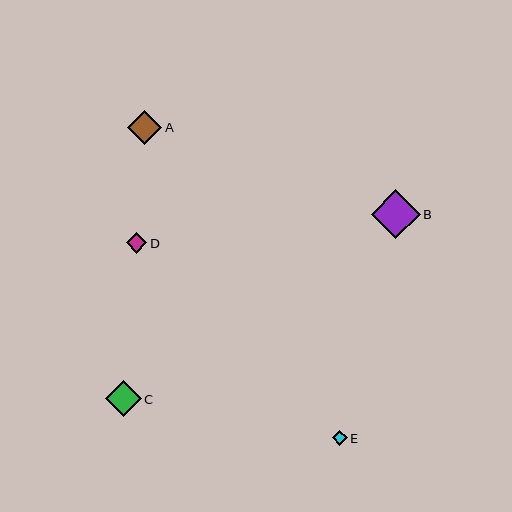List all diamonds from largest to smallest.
From largest to smallest: B, C, A, D, E.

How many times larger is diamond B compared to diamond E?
Diamond B is approximately 3.2 times the size of diamond E.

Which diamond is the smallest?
Diamond E is the smallest with a size of approximately 15 pixels.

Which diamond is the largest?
Diamond B is the largest with a size of approximately 49 pixels.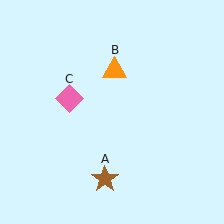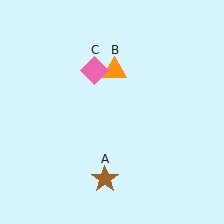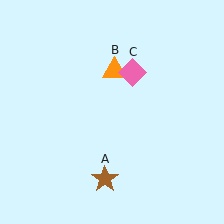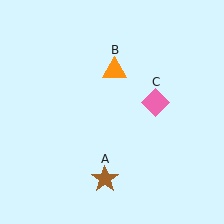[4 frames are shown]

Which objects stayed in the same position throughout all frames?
Brown star (object A) and orange triangle (object B) remained stationary.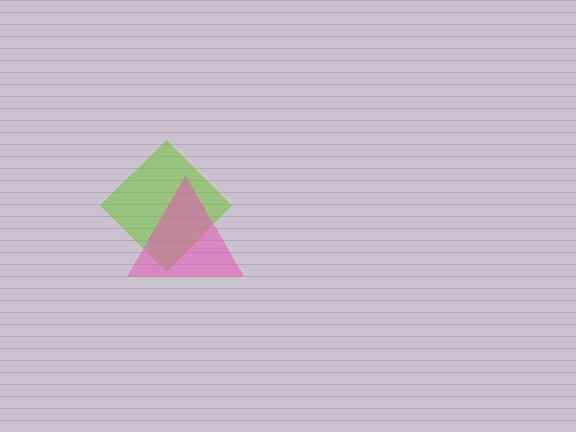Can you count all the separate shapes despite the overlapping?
Yes, there are 2 separate shapes.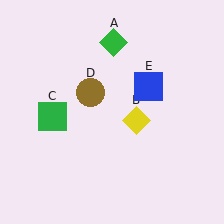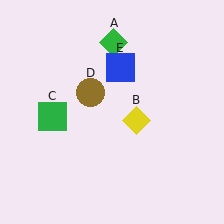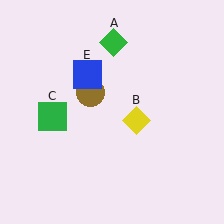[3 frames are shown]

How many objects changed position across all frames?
1 object changed position: blue square (object E).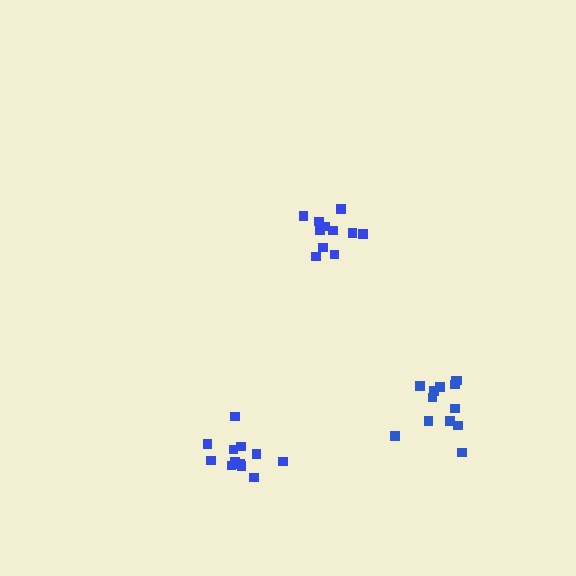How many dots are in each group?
Group 1: 11 dots, Group 2: 12 dots, Group 3: 13 dots (36 total).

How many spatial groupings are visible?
There are 3 spatial groupings.